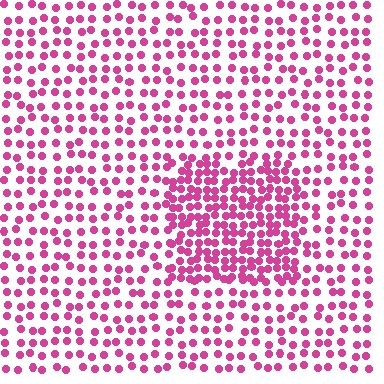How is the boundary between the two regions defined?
The boundary is defined by a change in element density (approximately 2.0x ratio). All elements are the same color, size, and shape.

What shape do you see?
I see a rectangle.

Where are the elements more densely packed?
The elements are more densely packed inside the rectangle boundary.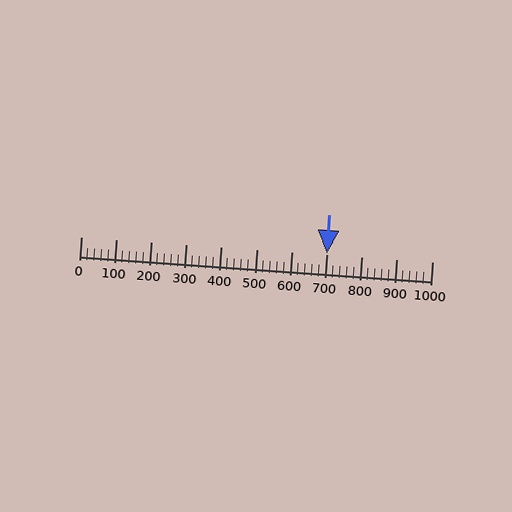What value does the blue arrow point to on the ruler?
The blue arrow points to approximately 700.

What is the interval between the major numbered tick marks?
The major tick marks are spaced 100 units apart.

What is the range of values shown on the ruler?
The ruler shows values from 0 to 1000.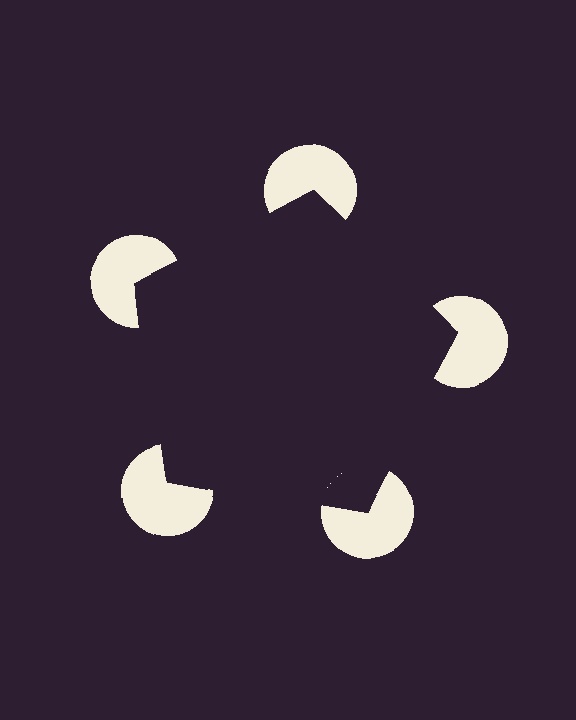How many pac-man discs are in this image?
There are 5 — one at each vertex of the illusory pentagon.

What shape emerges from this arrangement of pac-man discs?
An illusory pentagon — its edges are inferred from the aligned wedge cuts in the pac-man discs, not physically drawn.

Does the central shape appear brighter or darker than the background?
It typically appears slightly darker than the background, even though no actual brightness change is drawn.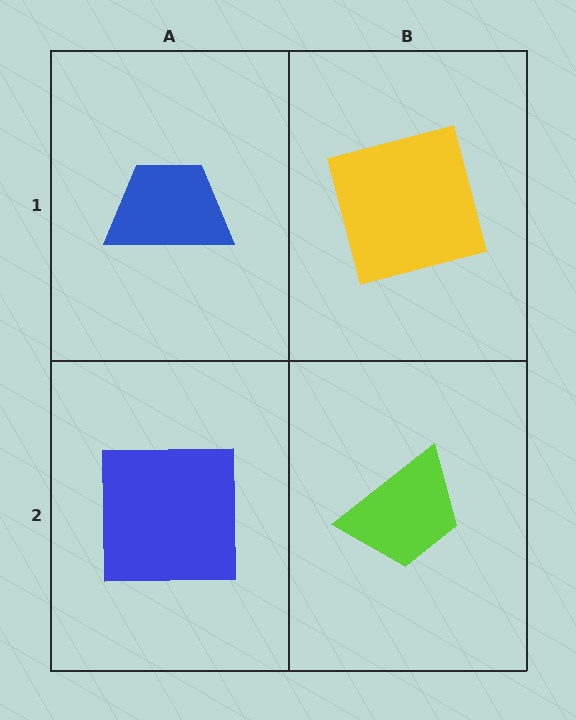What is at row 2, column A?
A blue square.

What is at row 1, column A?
A blue trapezoid.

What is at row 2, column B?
A lime trapezoid.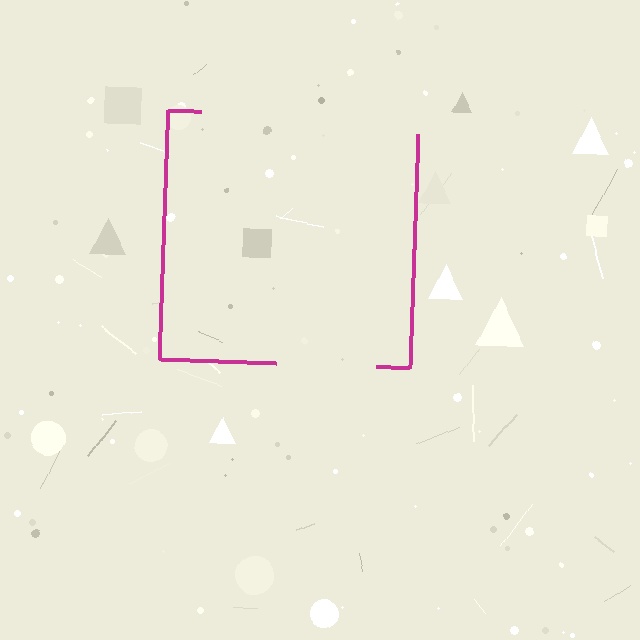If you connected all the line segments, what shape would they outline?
They would outline a square.